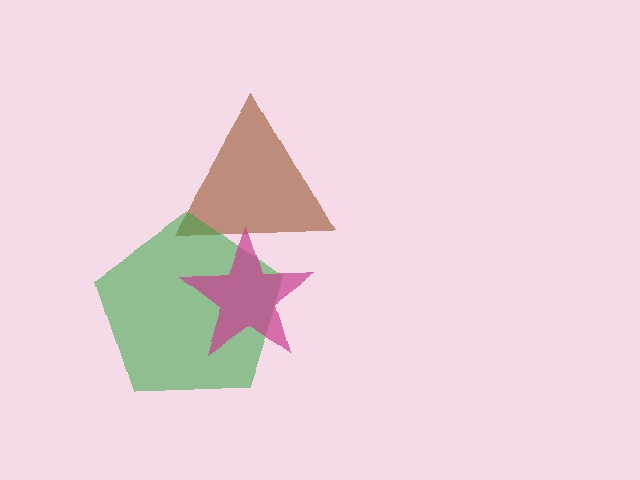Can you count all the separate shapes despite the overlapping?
Yes, there are 3 separate shapes.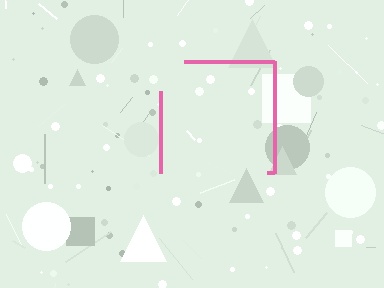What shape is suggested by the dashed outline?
The dashed outline suggests a square.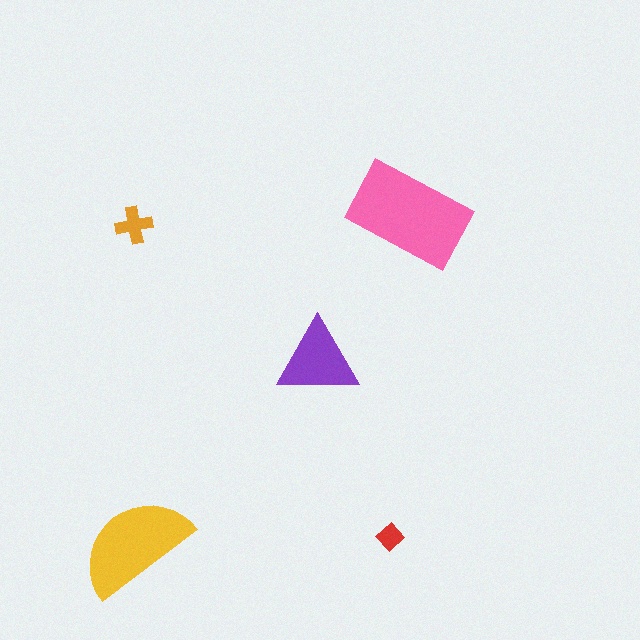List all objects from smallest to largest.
The red diamond, the orange cross, the purple triangle, the yellow semicircle, the pink rectangle.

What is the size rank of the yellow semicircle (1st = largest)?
2nd.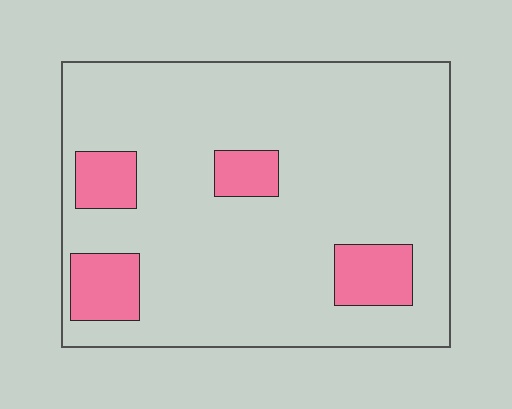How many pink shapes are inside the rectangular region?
4.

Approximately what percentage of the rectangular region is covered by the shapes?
Approximately 15%.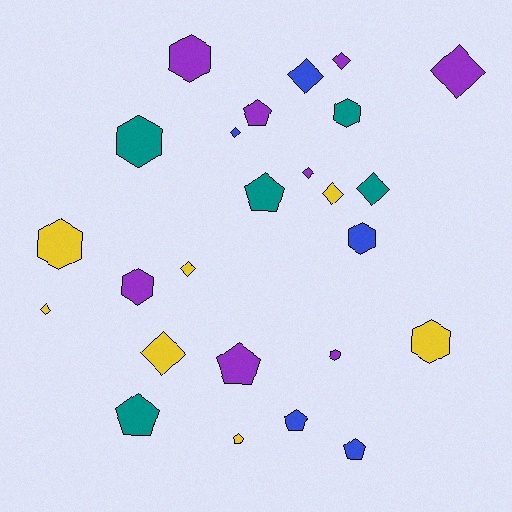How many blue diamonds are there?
There are 2 blue diamonds.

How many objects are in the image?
There are 25 objects.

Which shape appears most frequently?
Diamond, with 10 objects.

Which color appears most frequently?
Purple, with 8 objects.